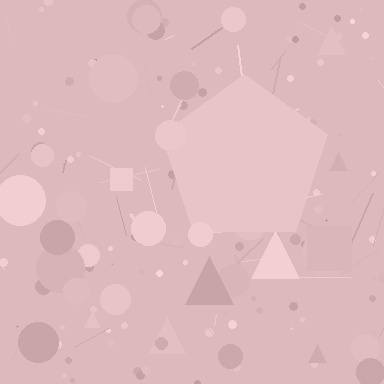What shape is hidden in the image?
A pentagon is hidden in the image.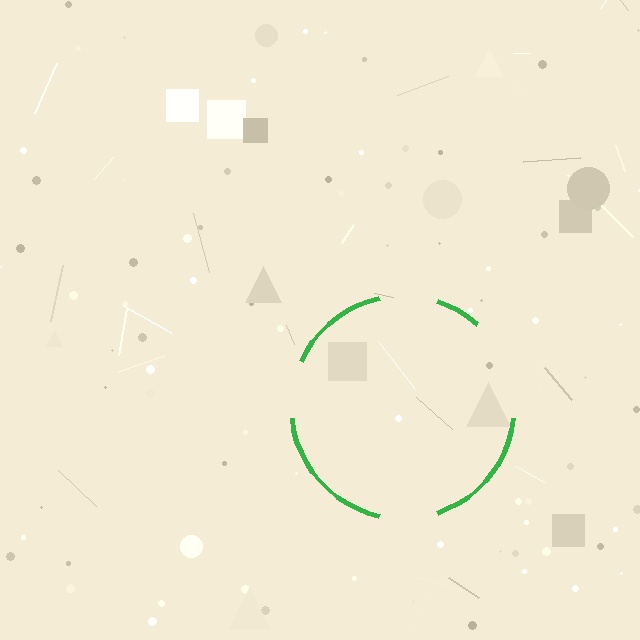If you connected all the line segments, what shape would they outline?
They would outline a circle.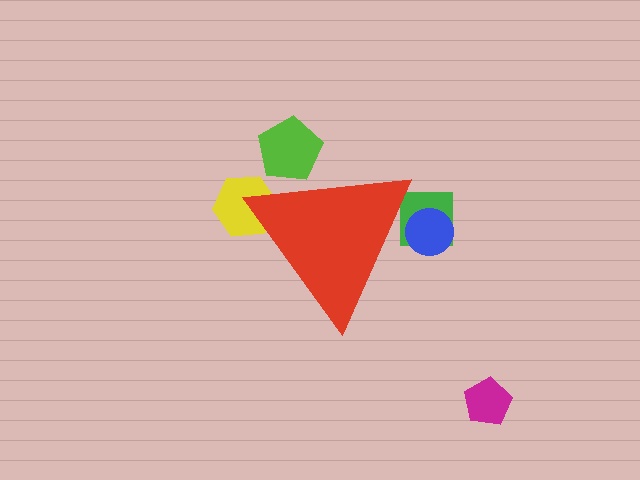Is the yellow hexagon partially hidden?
Yes, the yellow hexagon is partially hidden behind the red triangle.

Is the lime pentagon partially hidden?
Yes, the lime pentagon is partially hidden behind the red triangle.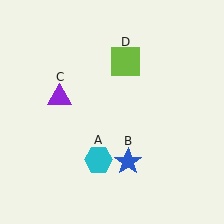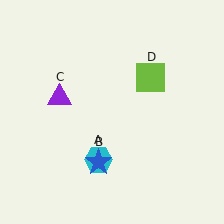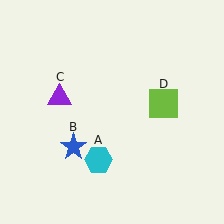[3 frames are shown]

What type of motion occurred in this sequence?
The blue star (object B), lime square (object D) rotated clockwise around the center of the scene.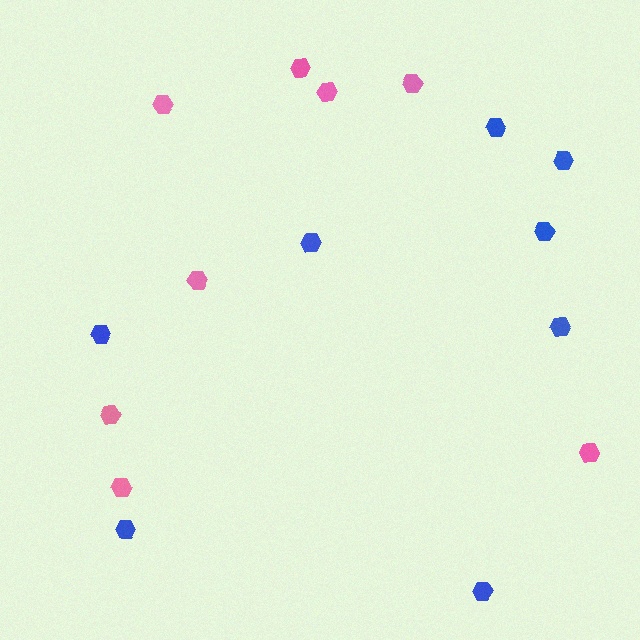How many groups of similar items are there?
There are 2 groups: one group of blue hexagons (8) and one group of pink hexagons (8).